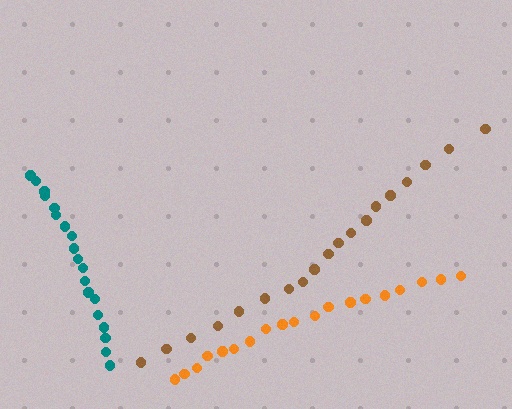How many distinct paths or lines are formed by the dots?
There are 3 distinct paths.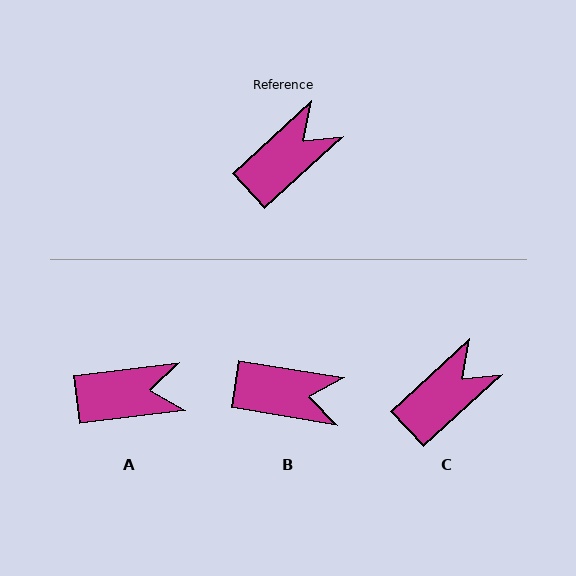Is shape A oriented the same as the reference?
No, it is off by about 36 degrees.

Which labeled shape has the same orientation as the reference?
C.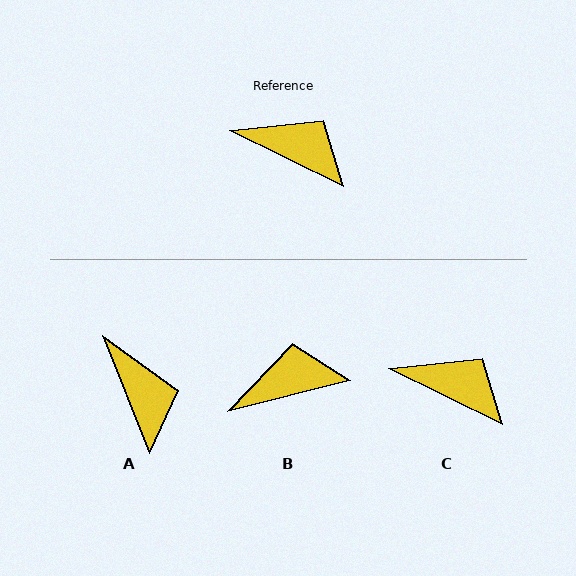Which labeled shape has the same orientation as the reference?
C.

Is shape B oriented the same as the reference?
No, it is off by about 41 degrees.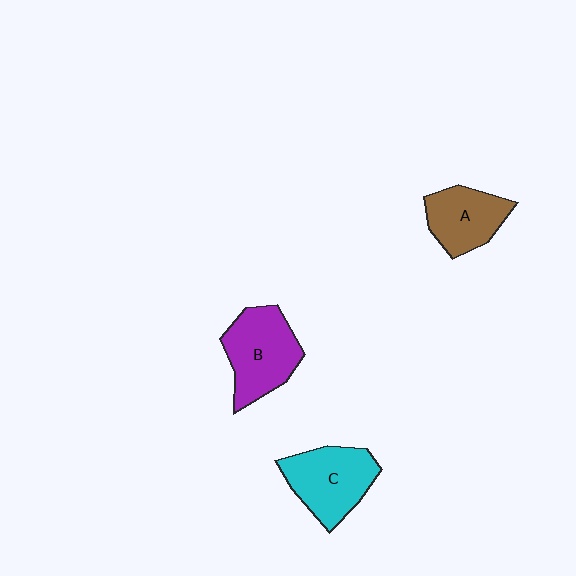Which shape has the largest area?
Shape B (purple).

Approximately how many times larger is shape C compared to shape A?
Approximately 1.2 times.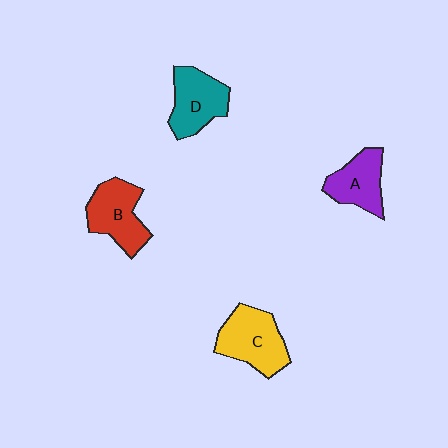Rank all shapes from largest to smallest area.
From largest to smallest: C (yellow), B (red), D (teal), A (purple).